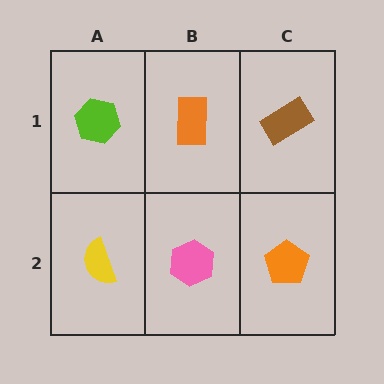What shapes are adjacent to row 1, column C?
An orange pentagon (row 2, column C), an orange rectangle (row 1, column B).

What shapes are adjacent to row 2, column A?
A lime hexagon (row 1, column A), a pink hexagon (row 2, column B).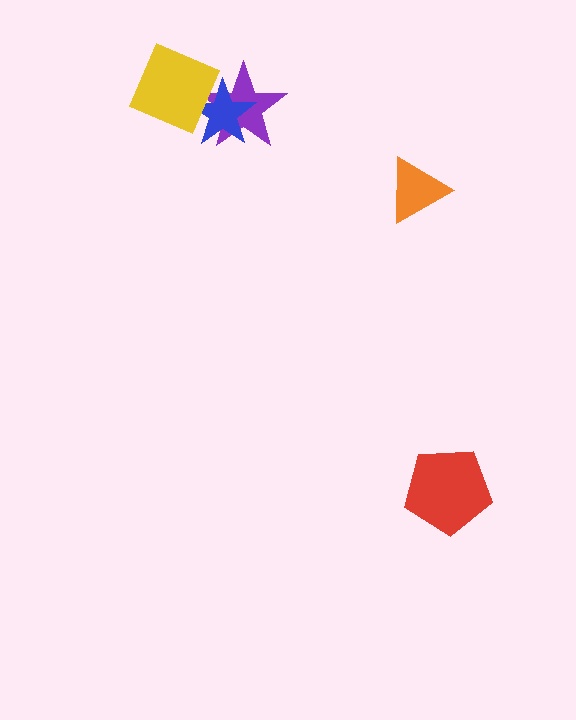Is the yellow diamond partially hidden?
No, no other shape covers it.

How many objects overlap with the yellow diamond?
2 objects overlap with the yellow diamond.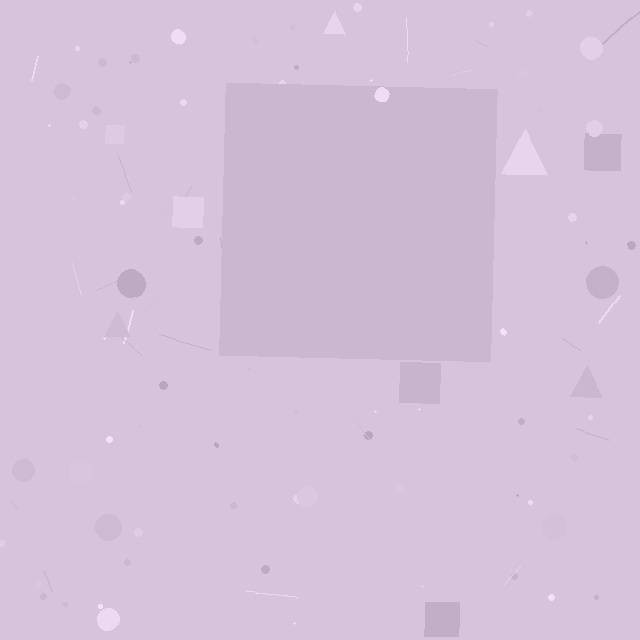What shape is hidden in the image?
A square is hidden in the image.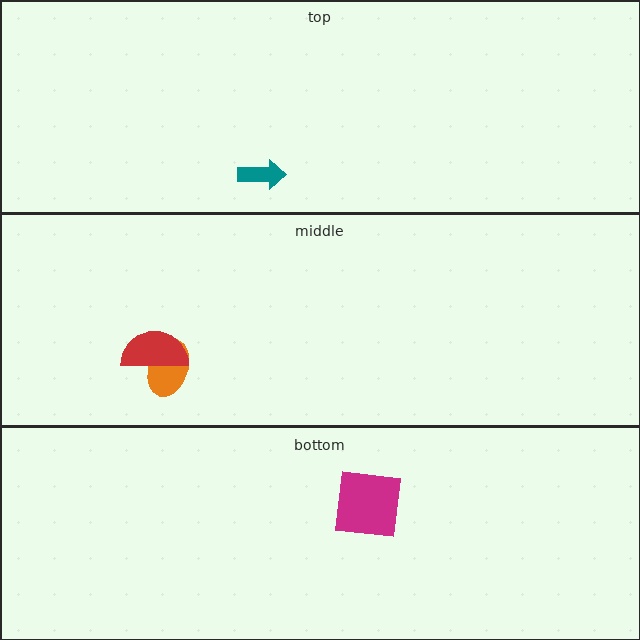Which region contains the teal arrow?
The top region.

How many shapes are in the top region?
1.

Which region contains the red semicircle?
The middle region.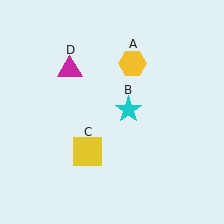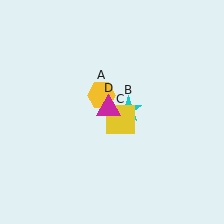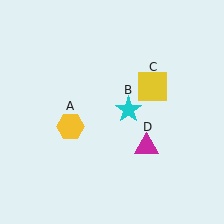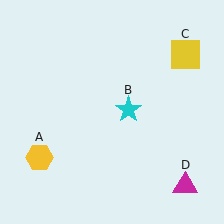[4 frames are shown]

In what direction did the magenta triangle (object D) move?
The magenta triangle (object D) moved down and to the right.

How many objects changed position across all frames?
3 objects changed position: yellow hexagon (object A), yellow square (object C), magenta triangle (object D).